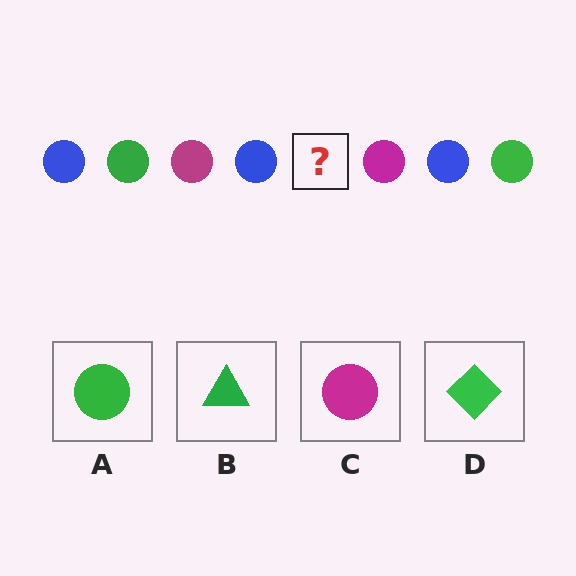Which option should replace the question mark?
Option A.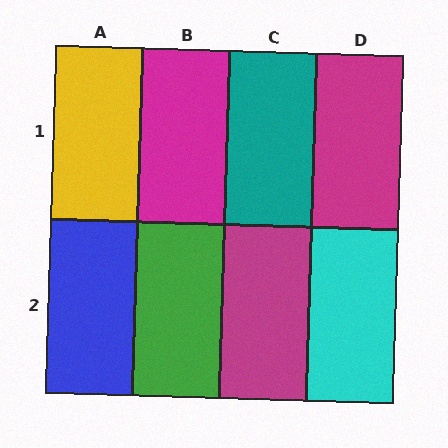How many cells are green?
1 cell is green.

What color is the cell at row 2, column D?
Cyan.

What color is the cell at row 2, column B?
Green.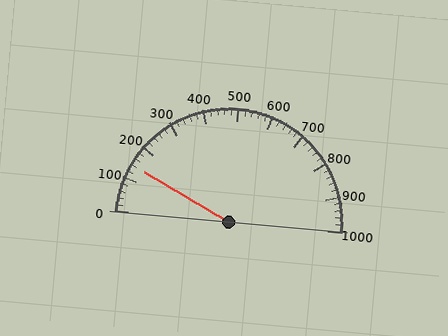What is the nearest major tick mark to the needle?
The nearest major tick mark is 100.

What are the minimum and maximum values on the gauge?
The gauge ranges from 0 to 1000.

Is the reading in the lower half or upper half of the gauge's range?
The reading is in the lower half of the range (0 to 1000).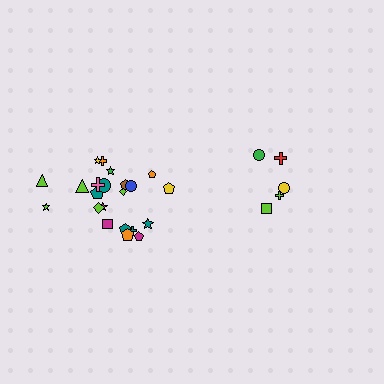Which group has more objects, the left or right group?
The left group.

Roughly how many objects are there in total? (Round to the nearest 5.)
Roughly 25 objects in total.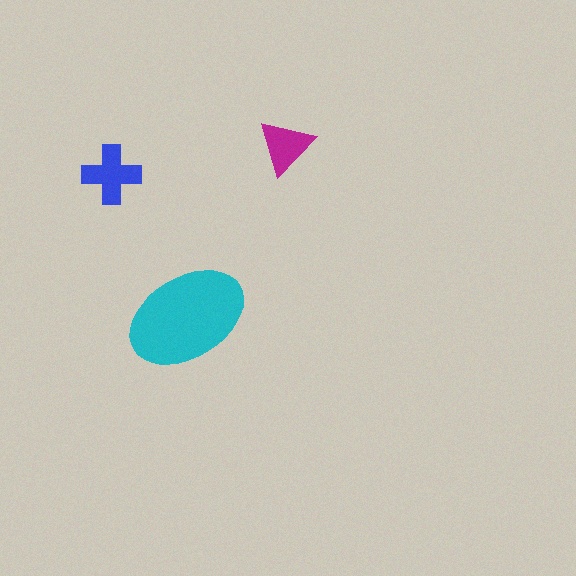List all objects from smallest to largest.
The magenta triangle, the blue cross, the cyan ellipse.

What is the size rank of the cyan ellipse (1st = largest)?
1st.